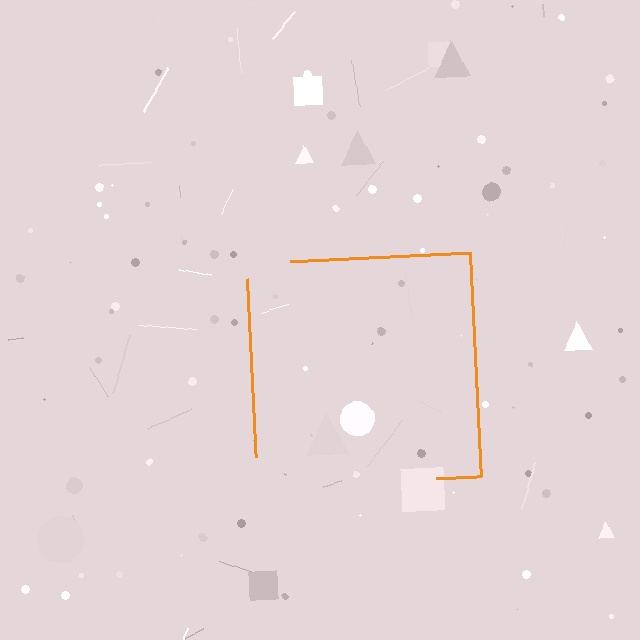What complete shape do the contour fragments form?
The contour fragments form a square.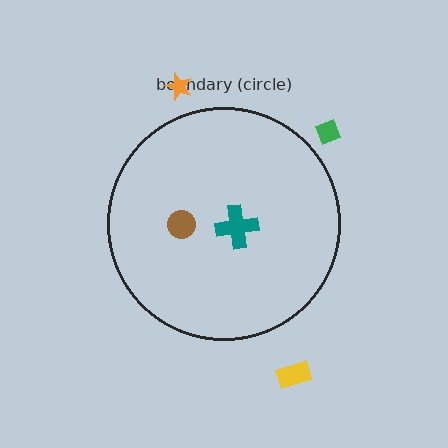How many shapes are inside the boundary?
2 inside, 3 outside.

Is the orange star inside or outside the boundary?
Outside.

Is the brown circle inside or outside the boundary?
Inside.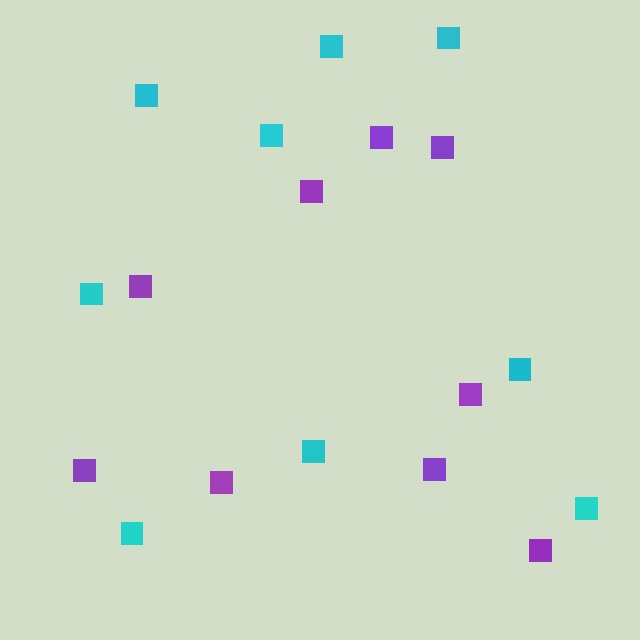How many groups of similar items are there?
There are 2 groups: one group of purple squares (9) and one group of cyan squares (9).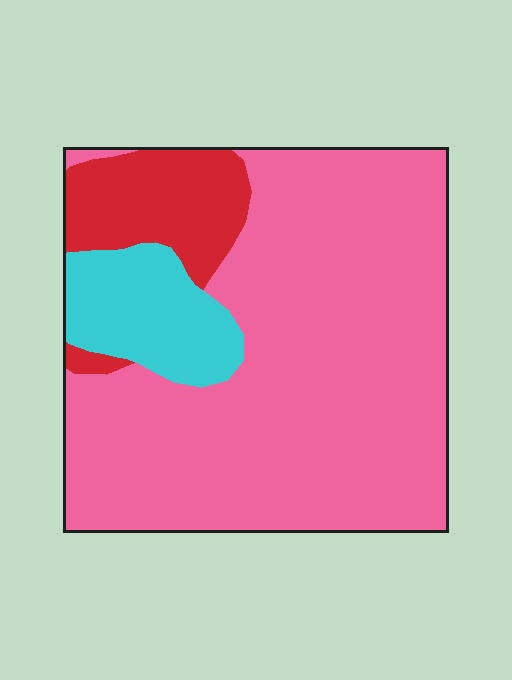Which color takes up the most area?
Pink, at roughly 75%.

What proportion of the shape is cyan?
Cyan covers 12% of the shape.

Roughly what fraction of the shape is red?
Red takes up about one eighth (1/8) of the shape.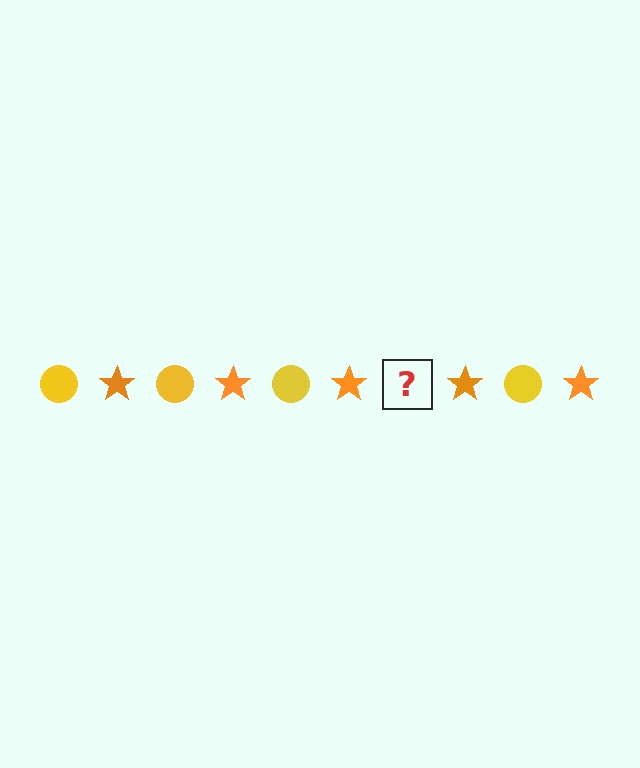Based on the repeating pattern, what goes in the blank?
The blank should be a yellow circle.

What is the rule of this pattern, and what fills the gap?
The rule is that the pattern alternates between yellow circle and orange star. The gap should be filled with a yellow circle.